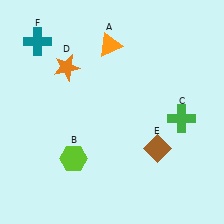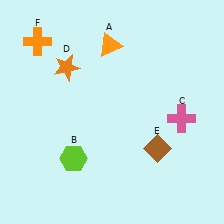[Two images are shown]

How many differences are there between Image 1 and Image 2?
There are 2 differences between the two images.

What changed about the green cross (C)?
In Image 1, C is green. In Image 2, it changed to pink.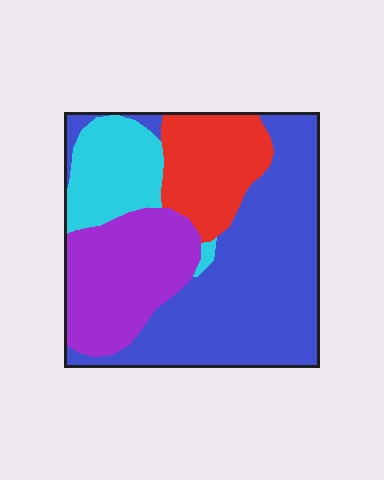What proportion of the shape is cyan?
Cyan covers 14% of the shape.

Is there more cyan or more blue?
Blue.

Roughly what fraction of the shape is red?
Red takes up about one sixth (1/6) of the shape.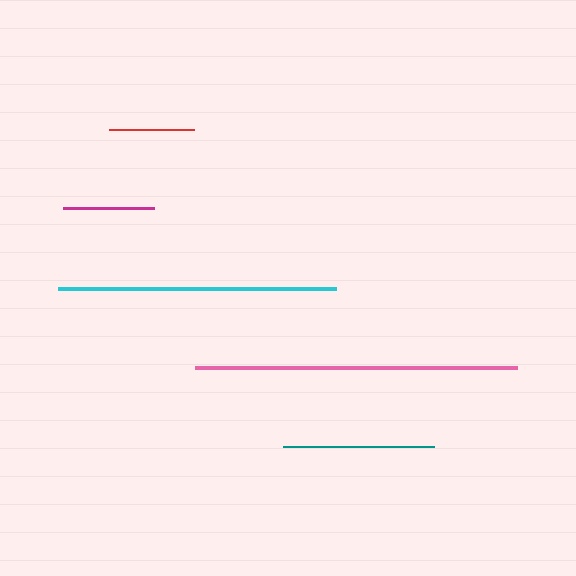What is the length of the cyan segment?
The cyan segment is approximately 278 pixels long.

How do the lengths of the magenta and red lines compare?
The magenta and red lines are approximately the same length.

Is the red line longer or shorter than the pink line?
The pink line is longer than the red line.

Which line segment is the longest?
The pink line is the longest at approximately 322 pixels.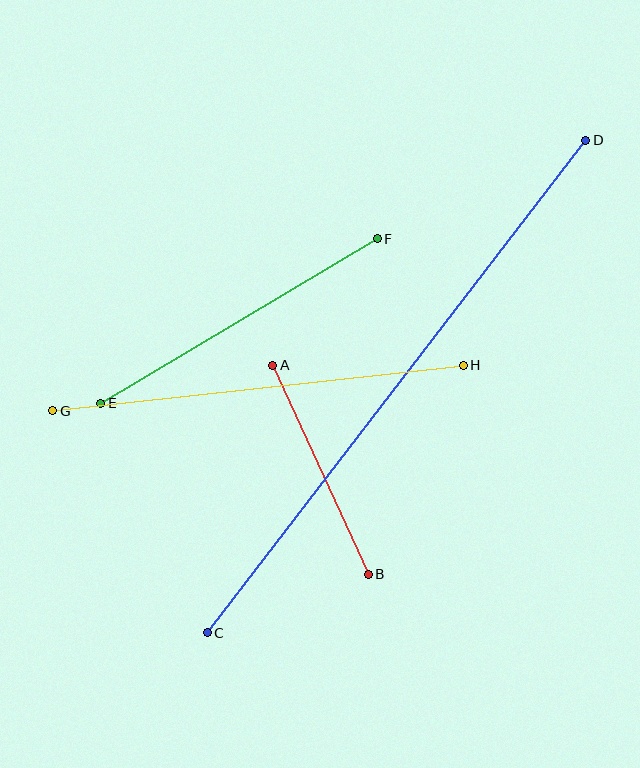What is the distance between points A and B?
The distance is approximately 230 pixels.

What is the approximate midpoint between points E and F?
The midpoint is at approximately (239, 321) pixels.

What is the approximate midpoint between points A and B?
The midpoint is at approximately (321, 470) pixels.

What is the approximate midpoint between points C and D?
The midpoint is at approximately (397, 386) pixels.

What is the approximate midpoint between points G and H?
The midpoint is at approximately (258, 388) pixels.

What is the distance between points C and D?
The distance is approximately 621 pixels.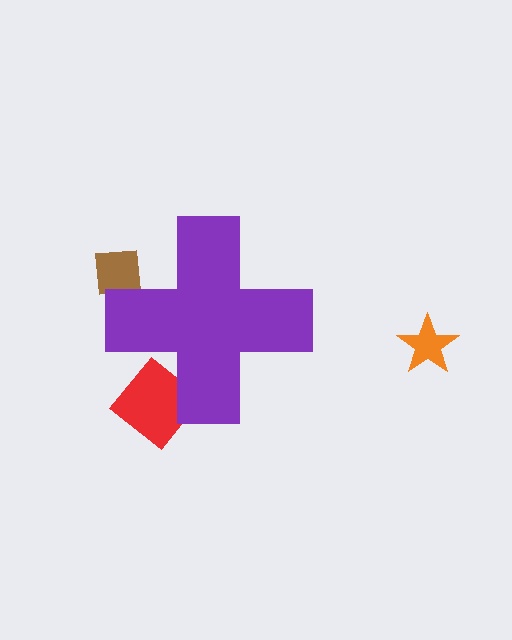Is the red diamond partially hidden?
Yes, the red diamond is partially hidden behind the purple cross.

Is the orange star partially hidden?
No, the orange star is fully visible.